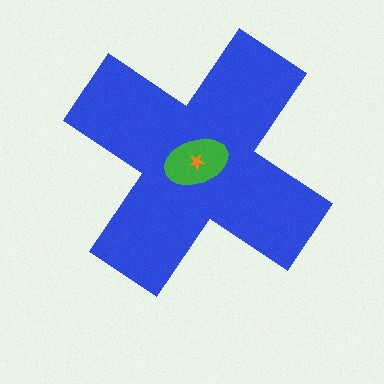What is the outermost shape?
The blue cross.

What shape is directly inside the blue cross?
The green ellipse.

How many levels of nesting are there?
3.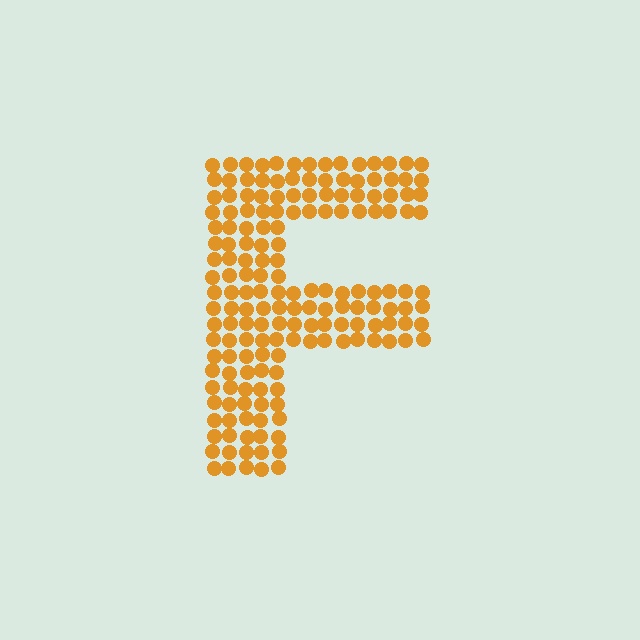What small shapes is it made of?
It is made of small circles.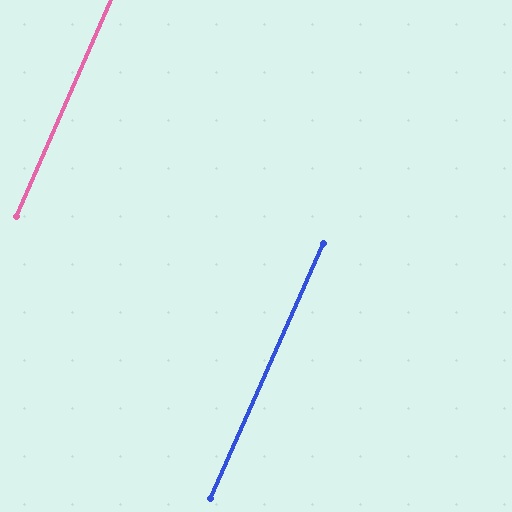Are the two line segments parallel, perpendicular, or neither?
Parallel — their directions differ by only 0.2°.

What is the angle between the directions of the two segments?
Approximately 0 degrees.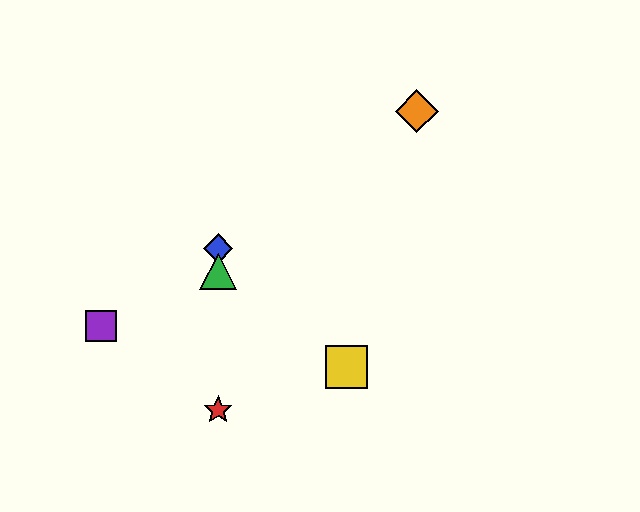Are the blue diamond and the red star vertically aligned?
Yes, both are at x≈218.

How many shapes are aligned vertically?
3 shapes (the red star, the blue diamond, the green triangle) are aligned vertically.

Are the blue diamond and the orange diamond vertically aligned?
No, the blue diamond is at x≈218 and the orange diamond is at x≈417.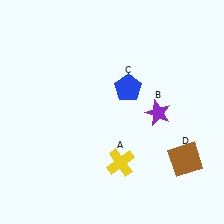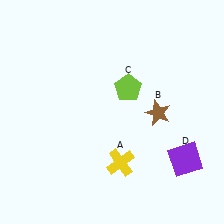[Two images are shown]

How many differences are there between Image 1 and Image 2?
There are 3 differences between the two images.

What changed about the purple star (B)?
In Image 1, B is purple. In Image 2, it changed to brown.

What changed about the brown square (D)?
In Image 1, D is brown. In Image 2, it changed to purple.